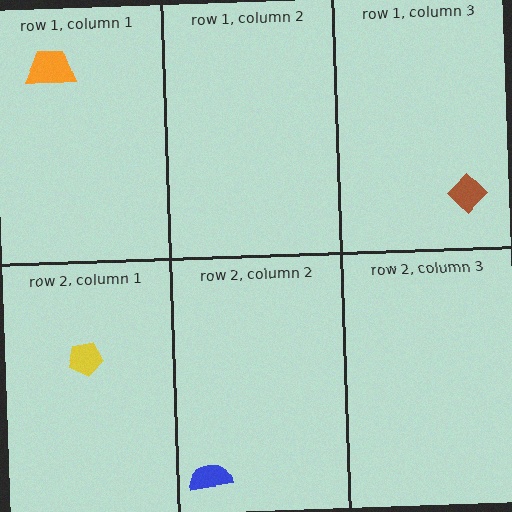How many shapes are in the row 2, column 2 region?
1.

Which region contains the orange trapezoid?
The row 1, column 1 region.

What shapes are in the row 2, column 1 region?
The yellow pentagon.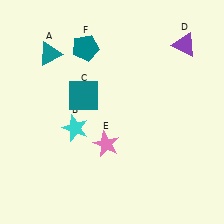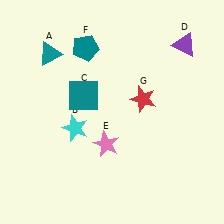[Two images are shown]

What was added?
A red star (G) was added in Image 2.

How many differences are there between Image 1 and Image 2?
There is 1 difference between the two images.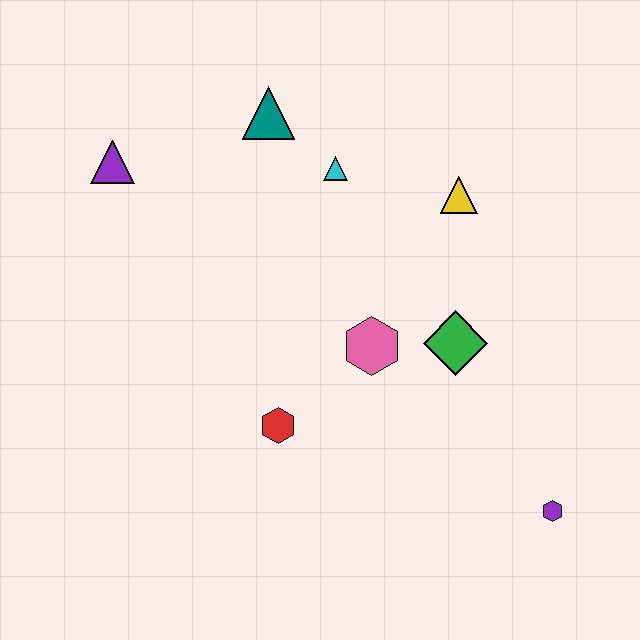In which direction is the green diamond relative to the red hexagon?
The green diamond is to the right of the red hexagon.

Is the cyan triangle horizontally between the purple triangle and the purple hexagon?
Yes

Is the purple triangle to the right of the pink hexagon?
No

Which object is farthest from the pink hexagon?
The purple triangle is farthest from the pink hexagon.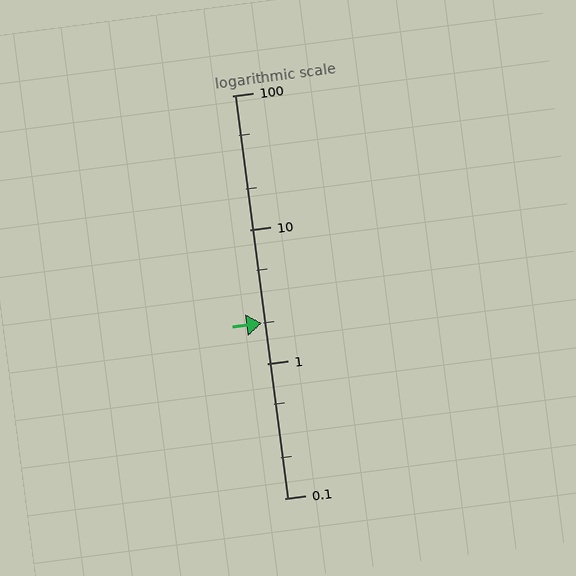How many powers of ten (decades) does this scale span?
The scale spans 3 decades, from 0.1 to 100.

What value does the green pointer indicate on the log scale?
The pointer indicates approximately 2.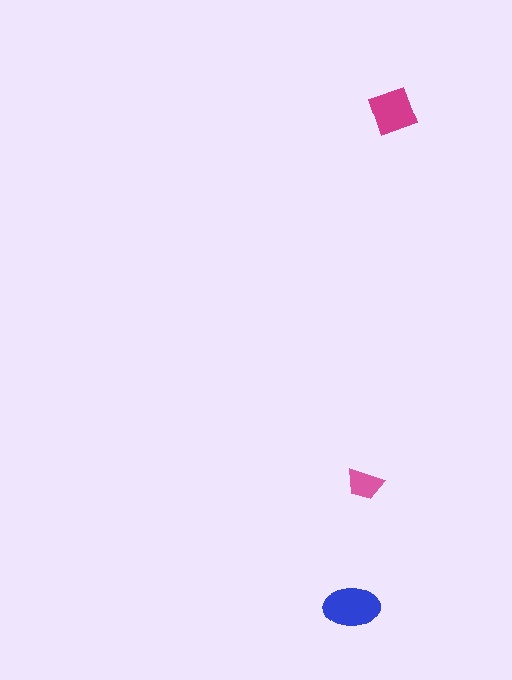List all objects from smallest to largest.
The pink trapezoid, the magenta diamond, the blue ellipse.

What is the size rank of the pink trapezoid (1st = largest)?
3rd.